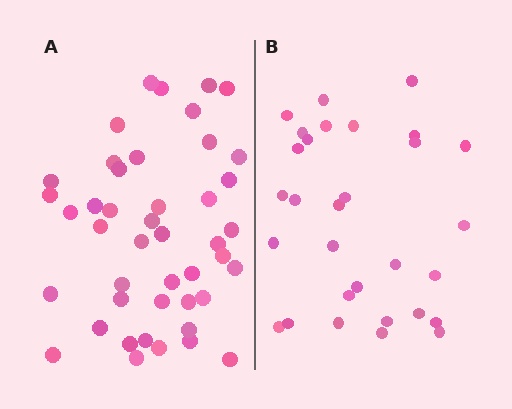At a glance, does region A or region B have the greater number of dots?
Region A (the left region) has more dots.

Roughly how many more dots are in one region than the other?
Region A has approximately 15 more dots than region B.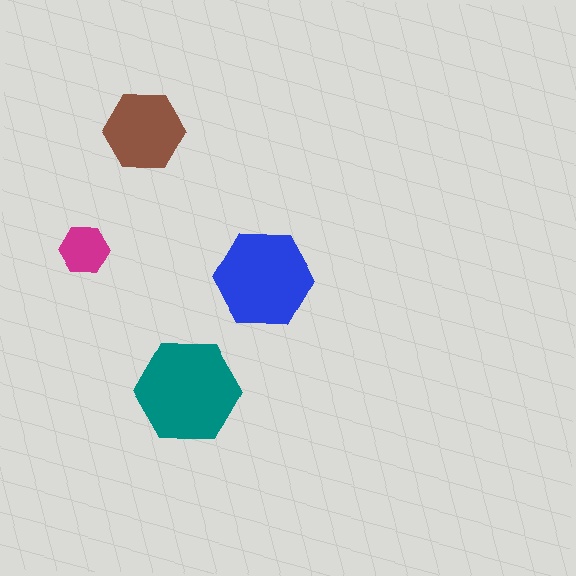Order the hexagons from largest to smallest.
the teal one, the blue one, the brown one, the magenta one.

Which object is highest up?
The brown hexagon is topmost.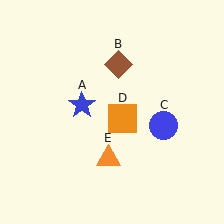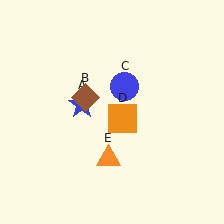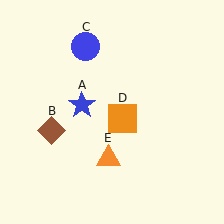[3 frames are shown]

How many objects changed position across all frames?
2 objects changed position: brown diamond (object B), blue circle (object C).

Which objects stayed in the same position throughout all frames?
Blue star (object A) and orange square (object D) and orange triangle (object E) remained stationary.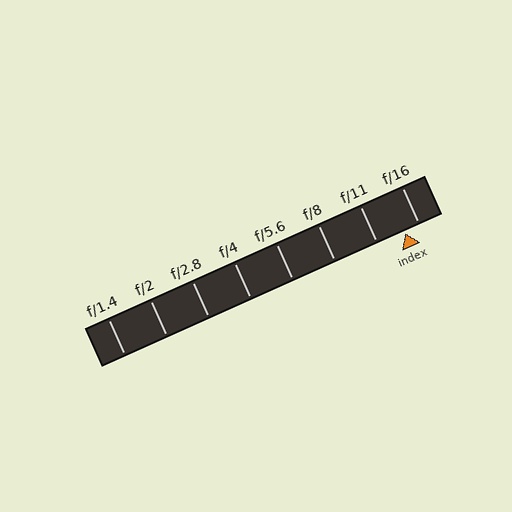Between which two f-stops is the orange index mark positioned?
The index mark is between f/11 and f/16.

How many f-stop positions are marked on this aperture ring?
There are 8 f-stop positions marked.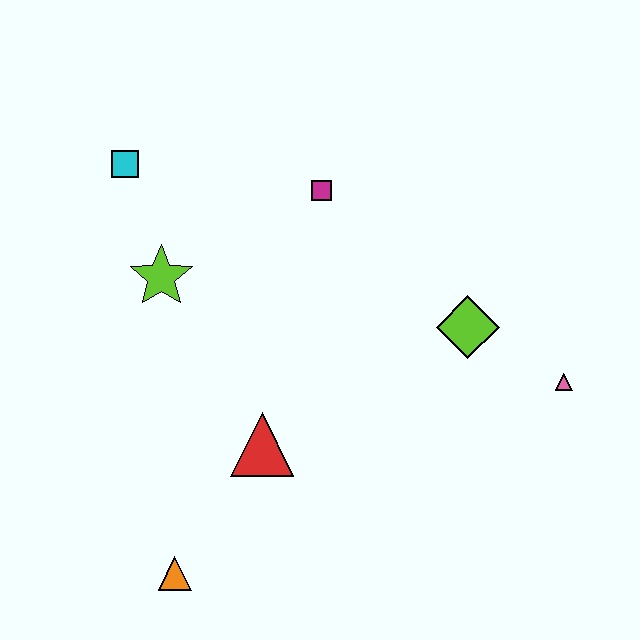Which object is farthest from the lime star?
The pink triangle is farthest from the lime star.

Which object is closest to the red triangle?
The orange triangle is closest to the red triangle.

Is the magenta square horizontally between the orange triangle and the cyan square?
No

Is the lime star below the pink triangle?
No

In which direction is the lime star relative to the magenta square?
The lime star is to the left of the magenta square.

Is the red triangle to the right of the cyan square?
Yes